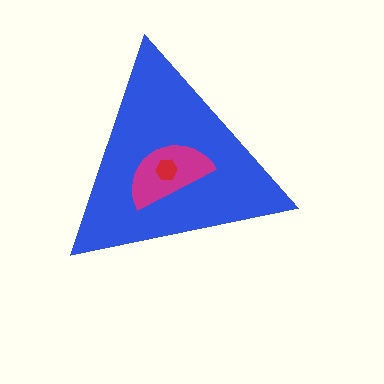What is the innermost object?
The red hexagon.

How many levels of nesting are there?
3.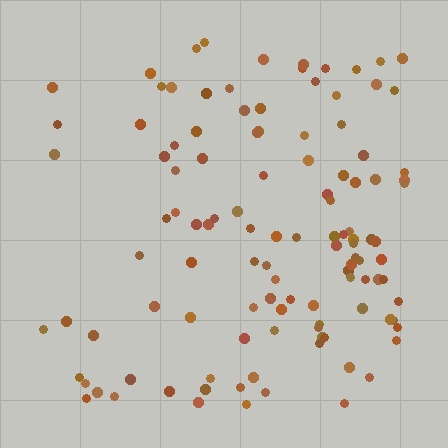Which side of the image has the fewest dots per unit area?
The left.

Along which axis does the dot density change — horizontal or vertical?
Horizontal.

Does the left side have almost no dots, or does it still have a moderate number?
Still a moderate number, just noticeably fewer than the right.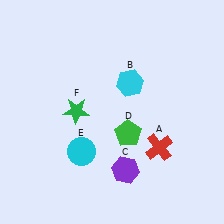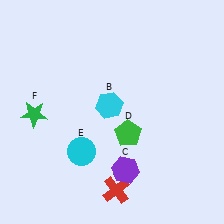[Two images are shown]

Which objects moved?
The objects that moved are: the red cross (A), the cyan hexagon (B), the green star (F).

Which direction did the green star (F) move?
The green star (F) moved left.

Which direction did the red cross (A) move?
The red cross (A) moved left.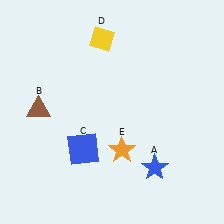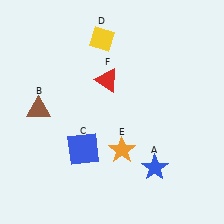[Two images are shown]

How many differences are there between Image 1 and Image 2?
There is 1 difference between the two images.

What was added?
A red triangle (F) was added in Image 2.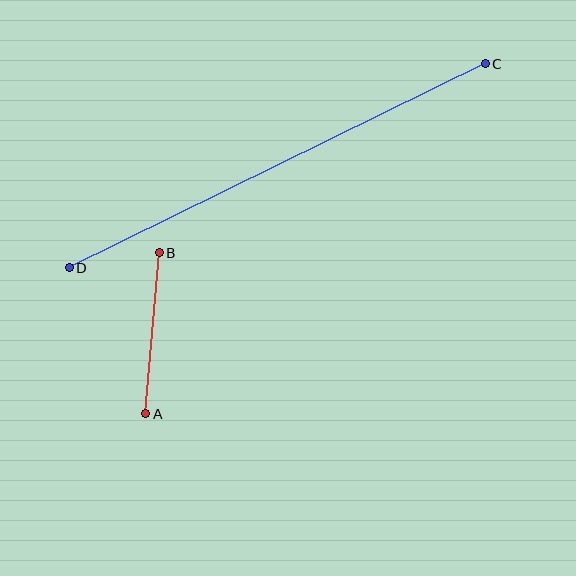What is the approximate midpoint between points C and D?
The midpoint is at approximately (277, 166) pixels.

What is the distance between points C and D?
The distance is approximately 464 pixels.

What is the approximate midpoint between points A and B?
The midpoint is at approximately (152, 333) pixels.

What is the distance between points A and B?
The distance is approximately 162 pixels.